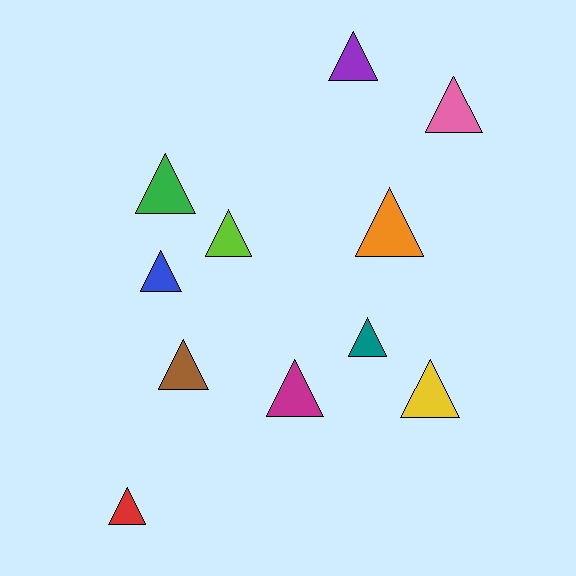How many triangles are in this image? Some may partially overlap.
There are 11 triangles.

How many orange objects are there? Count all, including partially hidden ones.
There is 1 orange object.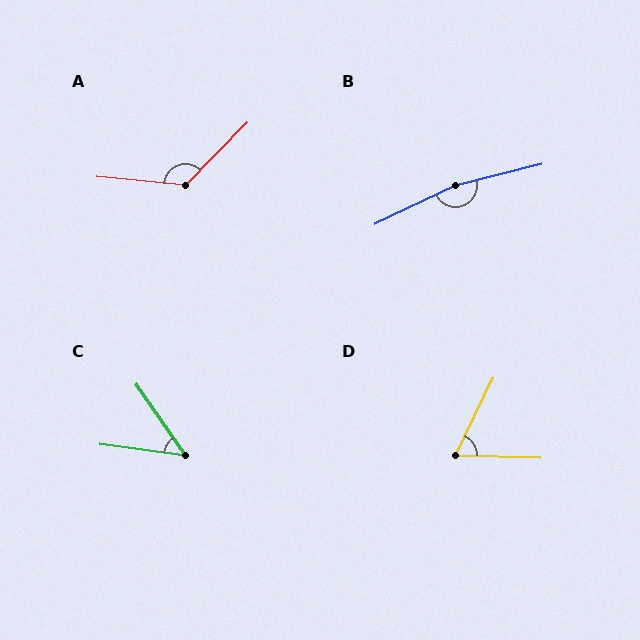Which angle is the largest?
B, at approximately 169 degrees.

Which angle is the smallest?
C, at approximately 47 degrees.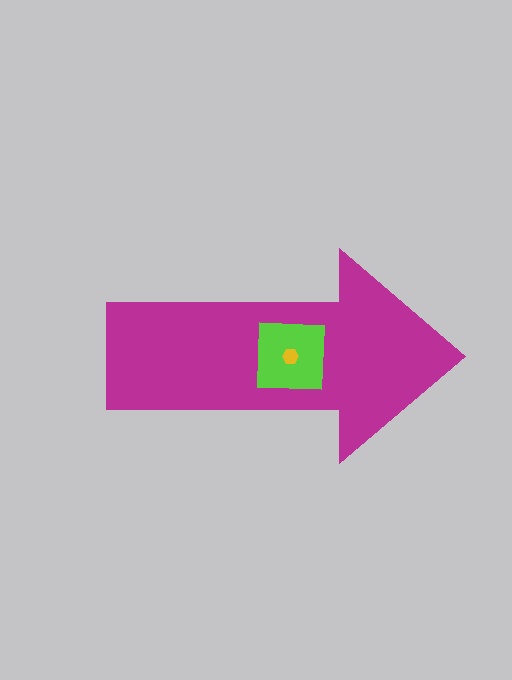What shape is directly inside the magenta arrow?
The lime square.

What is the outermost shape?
The magenta arrow.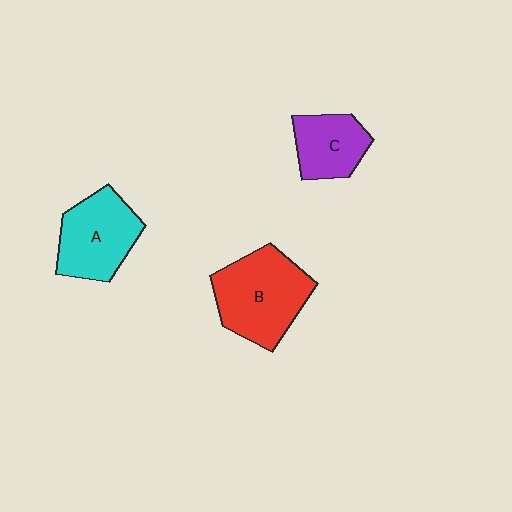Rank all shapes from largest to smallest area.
From largest to smallest: B (red), A (cyan), C (purple).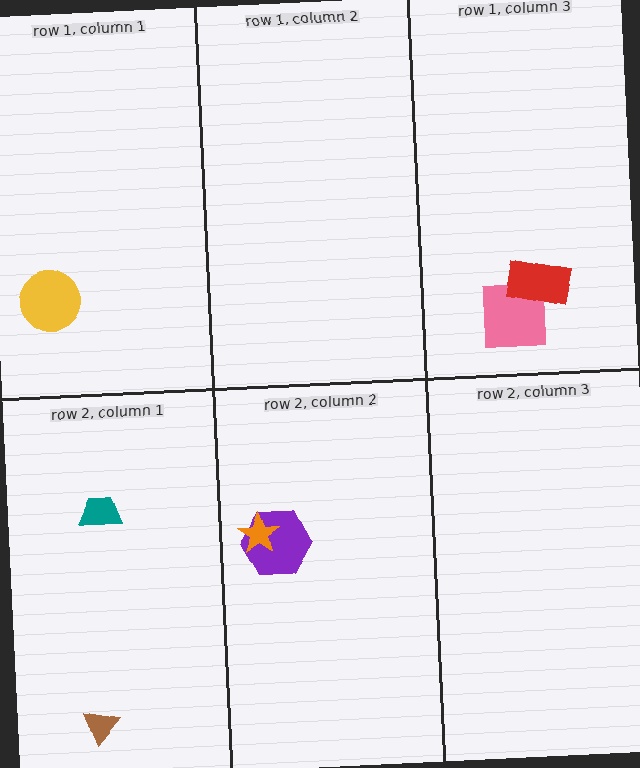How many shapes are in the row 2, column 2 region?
2.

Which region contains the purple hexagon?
The row 2, column 2 region.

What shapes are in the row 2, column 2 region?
The purple hexagon, the orange star.